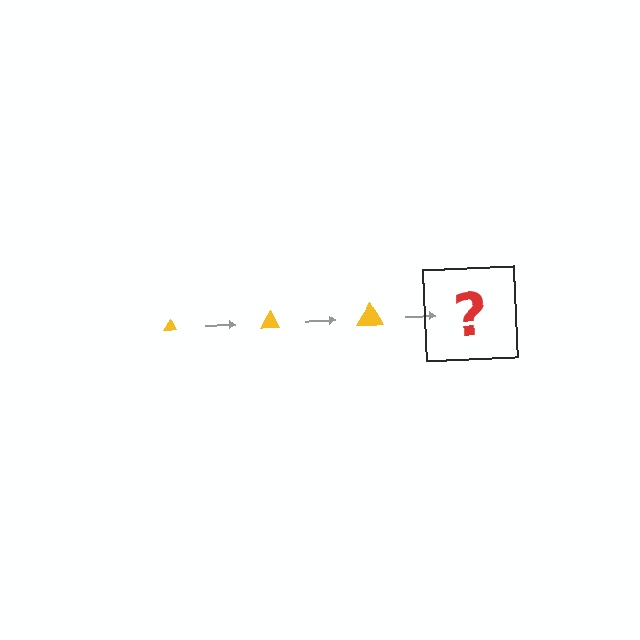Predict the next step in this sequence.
The next step is a yellow triangle, larger than the previous one.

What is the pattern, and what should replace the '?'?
The pattern is that the triangle gets progressively larger each step. The '?' should be a yellow triangle, larger than the previous one.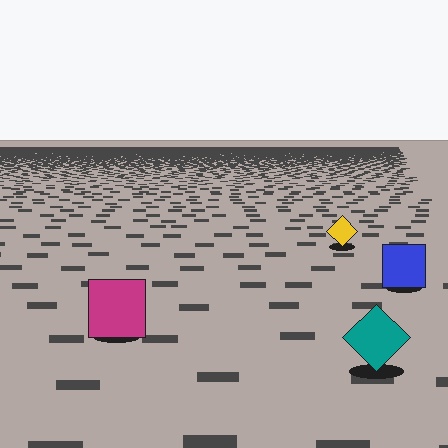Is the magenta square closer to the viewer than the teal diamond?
No. The teal diamond is closer — you can tell from the texture gradient: the ground texture is coarser near it.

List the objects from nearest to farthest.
From nearest to farthest: the teal diamond, the magenta square, the blue square, the yellow diamond.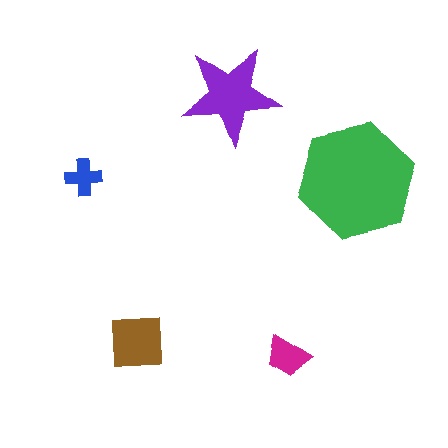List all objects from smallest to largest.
The blue cross, the magenta trapezoid, the brown square, the purple star, the green hexagon.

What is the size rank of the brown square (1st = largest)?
3rd.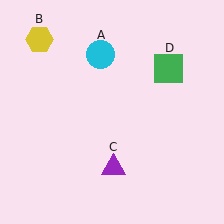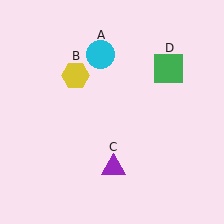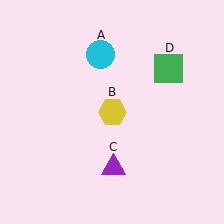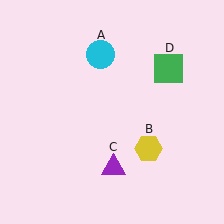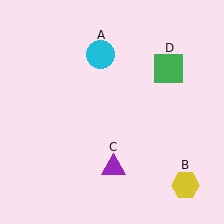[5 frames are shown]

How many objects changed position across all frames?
1 object changed position: yellow hexagon (object B).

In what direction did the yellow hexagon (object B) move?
The yellow hexagon (object B) moved down and to the right.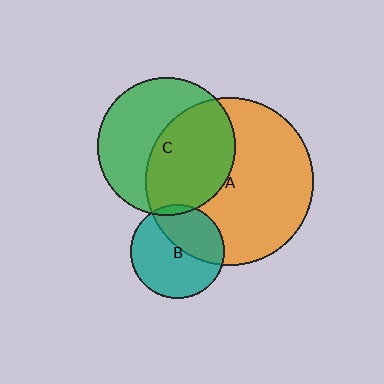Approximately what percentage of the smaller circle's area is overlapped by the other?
Approximately 40%.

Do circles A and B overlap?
Yes.